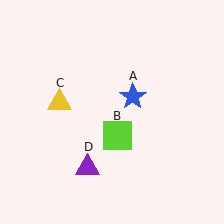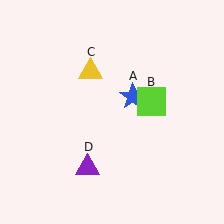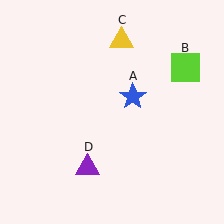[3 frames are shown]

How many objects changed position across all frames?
2 objects changed position: lime square (object B), yellow triangle (object C).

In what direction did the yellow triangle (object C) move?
The yellow triangle (object C) moved up and to the right.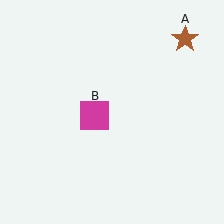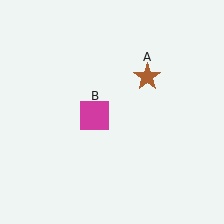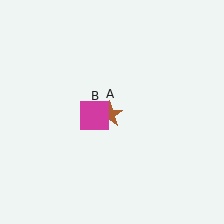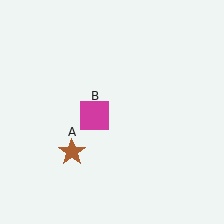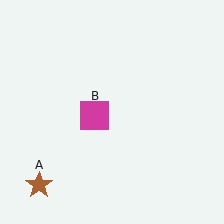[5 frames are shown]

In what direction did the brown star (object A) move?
The brown star (object A) moved down and to the left.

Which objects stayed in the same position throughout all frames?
Magenta square (object B) remained stationary.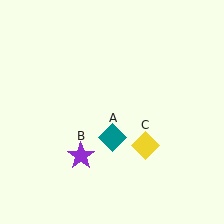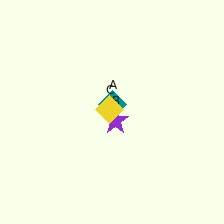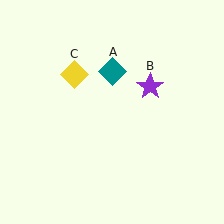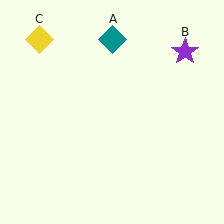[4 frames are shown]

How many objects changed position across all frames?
3 objects changed position: teal diamond (object A), purple star (object B), yellow diamond (object C).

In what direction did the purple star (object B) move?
The purple star (object B) moved up and to the right.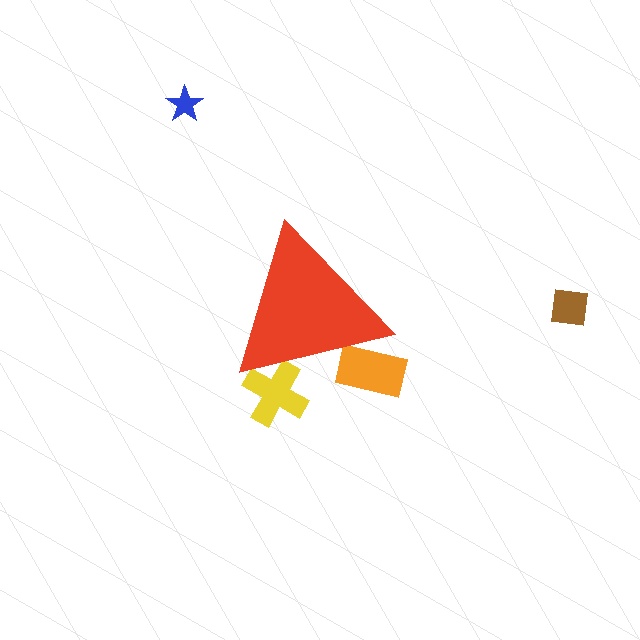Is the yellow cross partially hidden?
Yes, the yellow cross is partially hidden behind the red triangle.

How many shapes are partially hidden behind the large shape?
2 shapes are partially hidden.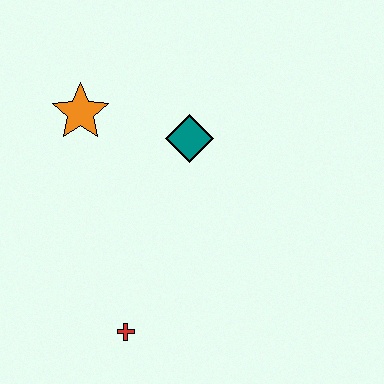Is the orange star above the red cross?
Yes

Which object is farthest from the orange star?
The red cross is farthest from the orange star.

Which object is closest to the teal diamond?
The orange star is closest to the teal diamond.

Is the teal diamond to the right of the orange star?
Yes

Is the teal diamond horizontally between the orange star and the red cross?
No